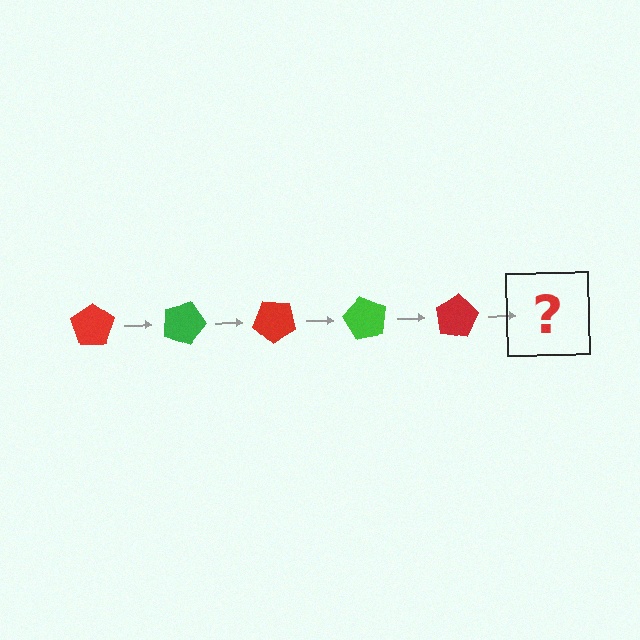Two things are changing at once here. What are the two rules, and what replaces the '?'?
The two rules are that it rotates 20 degrees each step and the color cycles through red and green. The '?' should be a green pentagon, rotated 100 degrees from the start.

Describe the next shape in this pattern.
It should be a green pentagon, rotated 100 degrees from the start.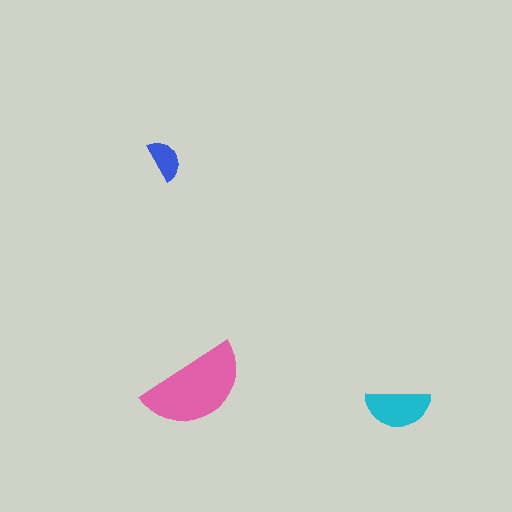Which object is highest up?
The blue semicircle is topmost.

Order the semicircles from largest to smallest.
the pink one, the cyan one, the blue one.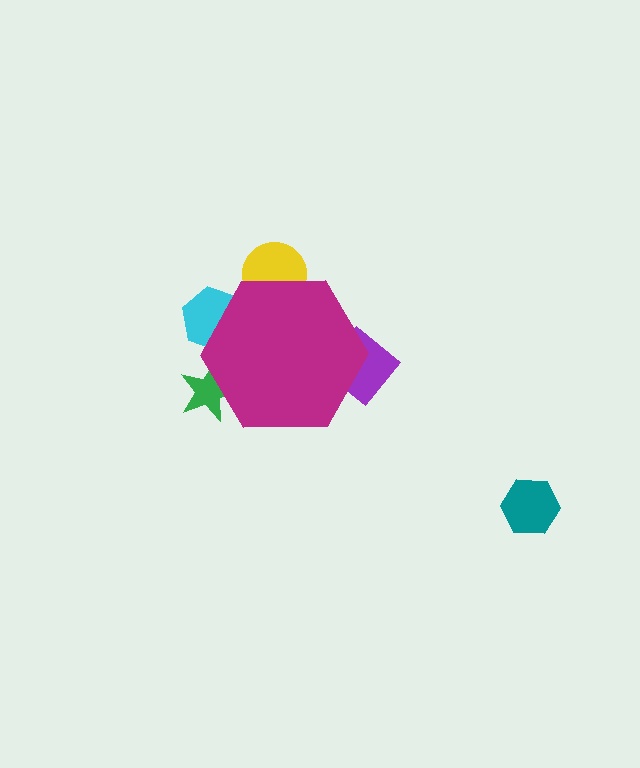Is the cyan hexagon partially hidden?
Yes, the cyan hexagon is partially hidden behind the magenta hexagon.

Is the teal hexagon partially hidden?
No, the teal hexagon is fully visible.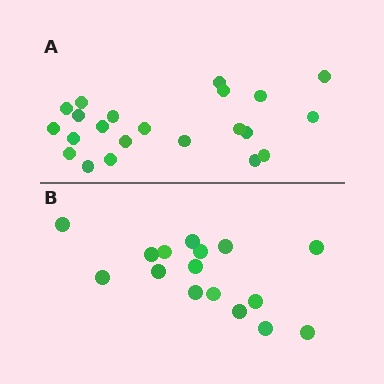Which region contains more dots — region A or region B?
Region A (the top region) has more dots.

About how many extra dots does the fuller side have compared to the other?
Region A has about 6 more dots than region B.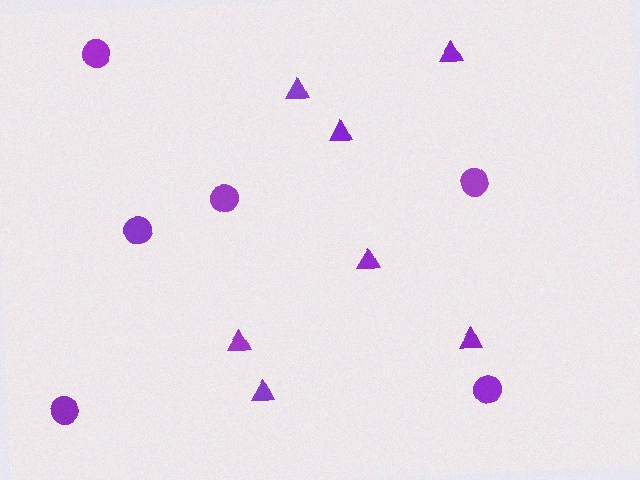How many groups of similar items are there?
There are 2 groups: one group of circles (6) and one group of triangles (7).